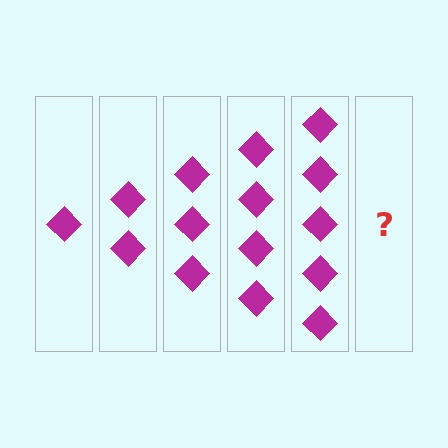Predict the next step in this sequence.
The next step is 6 diamonds.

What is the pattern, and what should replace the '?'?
The pattern is that each step adds one more diamond. The '?' should be 6 diamonds.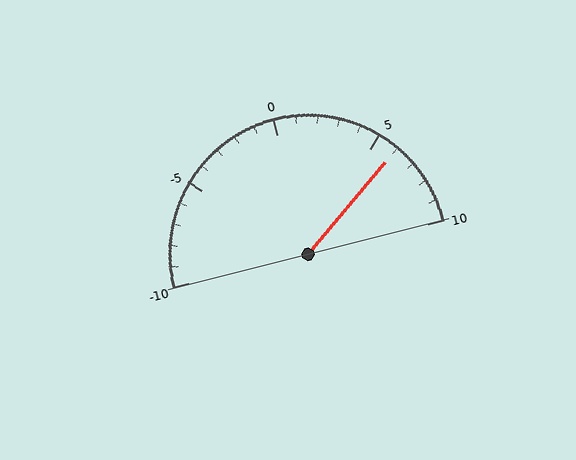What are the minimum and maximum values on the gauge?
The gauge ranges from -10 to 10.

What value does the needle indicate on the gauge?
The needle indicates approximately 6.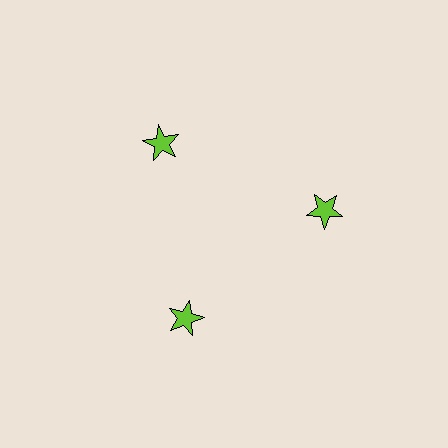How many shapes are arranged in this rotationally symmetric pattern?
There are 3 shapes, arranged in 3 groups of 1.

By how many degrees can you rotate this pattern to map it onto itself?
The pattern maps onto itself every 120 degrees of rotation.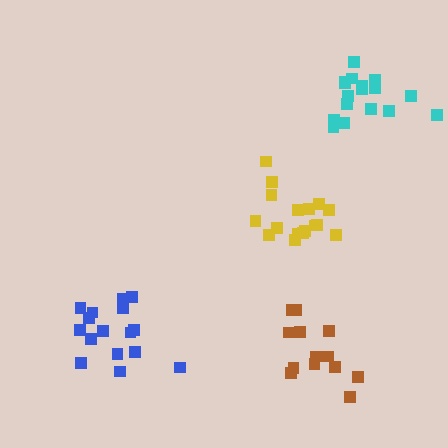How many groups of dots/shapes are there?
There are 4 groups.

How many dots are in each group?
Group 1: 17 dots, Group 2: 13 dots, Group 3: 17 dots, Group 4: 16 dots (63 total).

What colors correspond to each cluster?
The clusters are colored: cyan, brown, yellow, blue.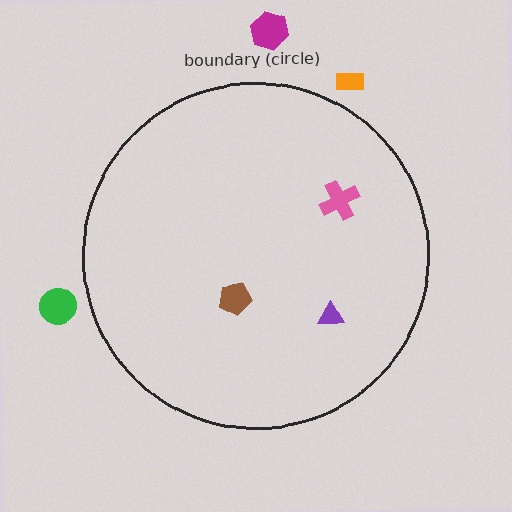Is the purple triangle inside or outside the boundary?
Inside.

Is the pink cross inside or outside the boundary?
Inside.